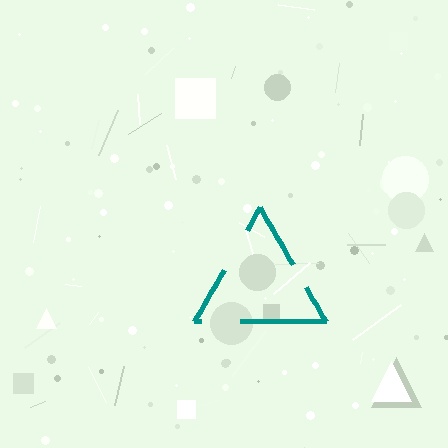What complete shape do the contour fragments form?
The contour fragments form a triangle.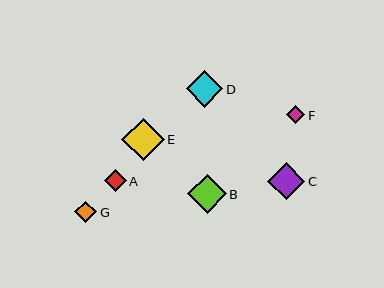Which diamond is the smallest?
Diamond F is the smallest with a size of approximately 18 pixels.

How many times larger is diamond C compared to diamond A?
Diamond C is approximately 1.7 times the size of diamond A.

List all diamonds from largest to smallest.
From largest to smallest: E, B, C, D, A, G, F.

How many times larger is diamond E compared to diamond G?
Diamond E is approximately 1.9 times the size of diamond G.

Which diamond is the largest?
Diamond E is the largest with a size of approximately 42 pixels.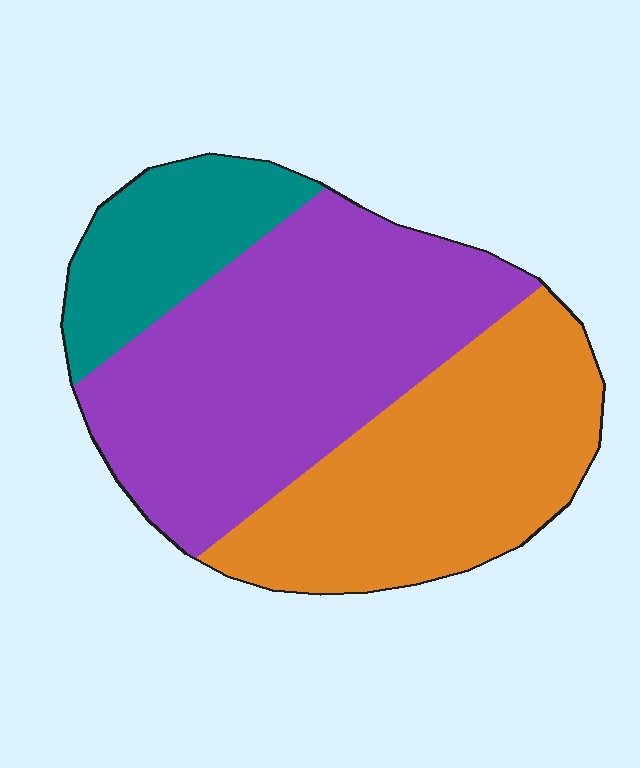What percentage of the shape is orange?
Orange takes up between a quarter and a half of the shape.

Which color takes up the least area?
Teal, at roughly 15%.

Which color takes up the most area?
Purple, at roughly 45%.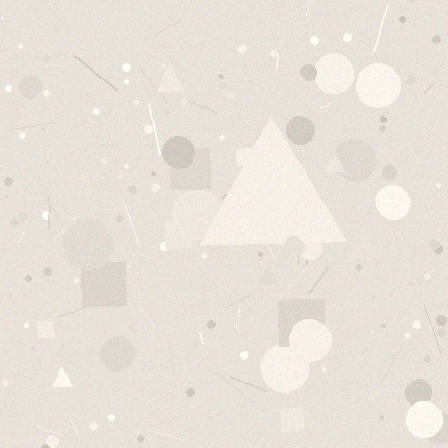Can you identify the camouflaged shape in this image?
The camouflaged shape is a triangle.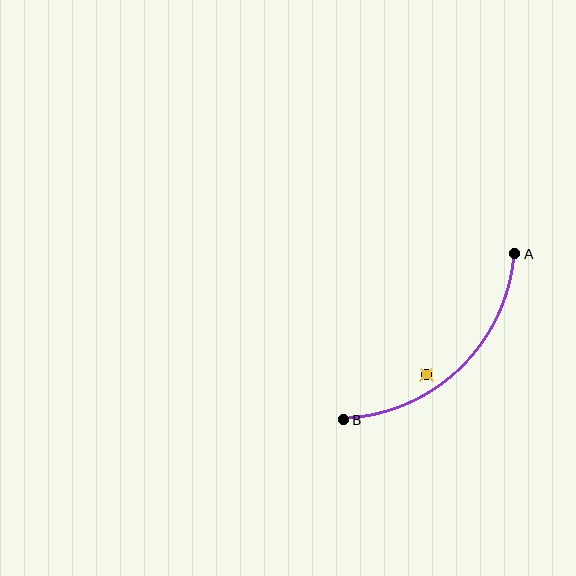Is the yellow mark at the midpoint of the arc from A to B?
No — the yellow mark does not lie on the arc at all. It sits slightly inside the curve.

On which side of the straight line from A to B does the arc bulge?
The arc bulges below and to the right of the straight line connecting A and B.